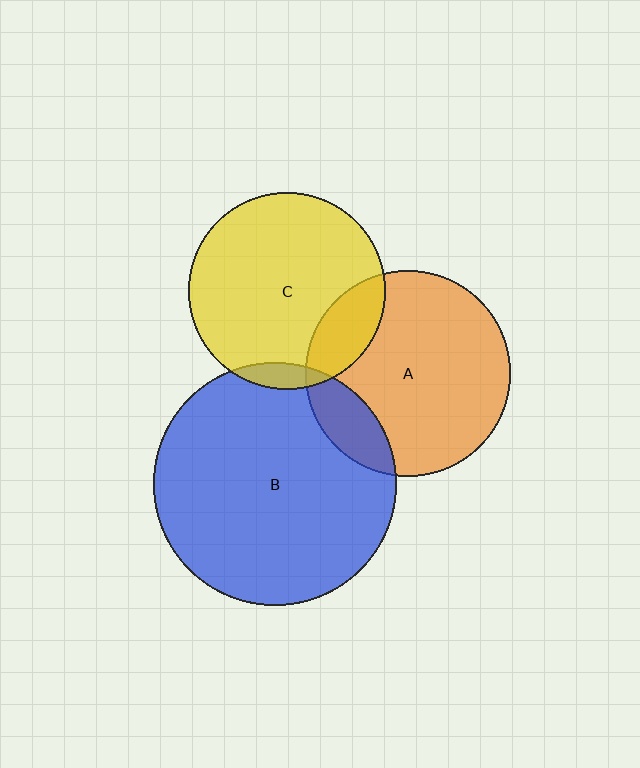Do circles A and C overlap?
Yes.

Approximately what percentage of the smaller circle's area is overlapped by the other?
Approximately 15%.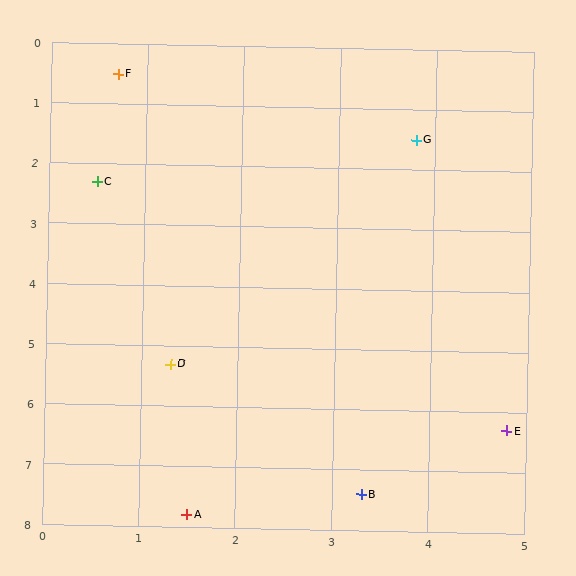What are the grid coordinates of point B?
Point B is at approximately (3.3, 7.4).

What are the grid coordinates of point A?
Point A is at approximately (1.5, 7.8).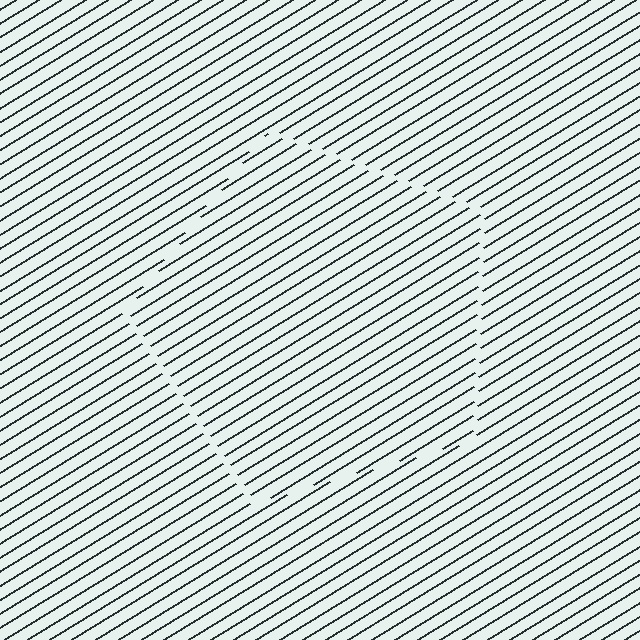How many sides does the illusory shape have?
5 sides — the line-ends trace a pentagon.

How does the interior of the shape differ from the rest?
The interior of the shape contains the same grating, shifted by half a period — the contour is defined by the phase discontinuity where line-ends from the inner and outer gratings abut.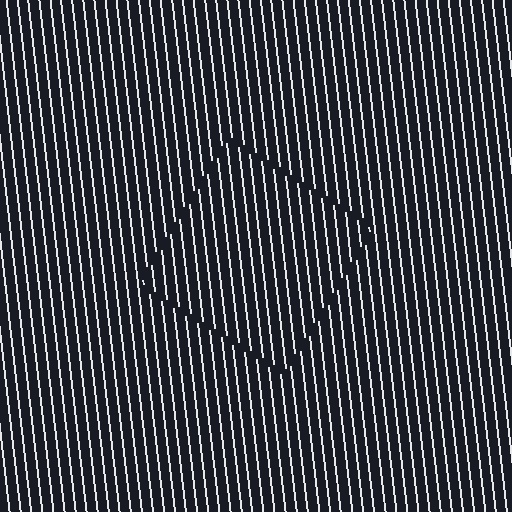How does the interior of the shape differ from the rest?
The interior of the shape contains the same grating, shifted by half a period — the contour is defined by the phase discontinuity where line-ends from the inner and outer gratings abut.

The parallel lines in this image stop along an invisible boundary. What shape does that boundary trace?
An illusory square. The interior of the shape contains the same grating, shifted by half a period — the contour is defined by the phase discontinuity where line-ends from the inner and outer gratings abut.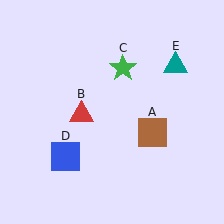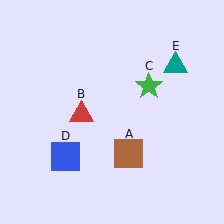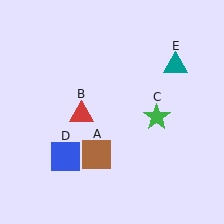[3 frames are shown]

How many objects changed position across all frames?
2 objects changed position: brown square (object A), green star (object C).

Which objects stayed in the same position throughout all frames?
Red triangle (object B) and blue square (object D) and teal triangle (object E) remained stationary.